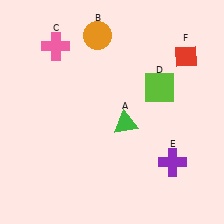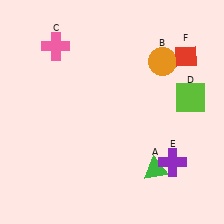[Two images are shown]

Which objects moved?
The objects that moved are: the green triangle (A), the orange circle (B), the lime square (D).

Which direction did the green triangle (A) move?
The green triangle (A) moved down.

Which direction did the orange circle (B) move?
The orange circle (B) moved right.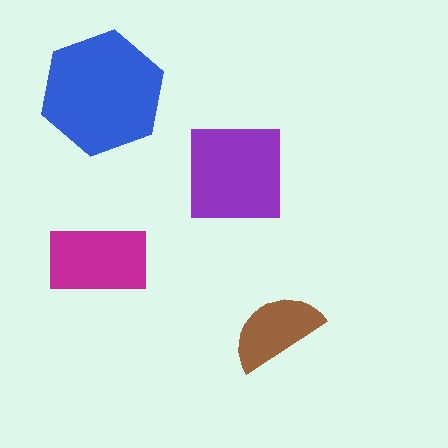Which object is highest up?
The blue hexagon is topmost.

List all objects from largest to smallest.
The blue hexagon, the purple square, the magenta rectangle, the brown semicircle.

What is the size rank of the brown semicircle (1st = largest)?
4th.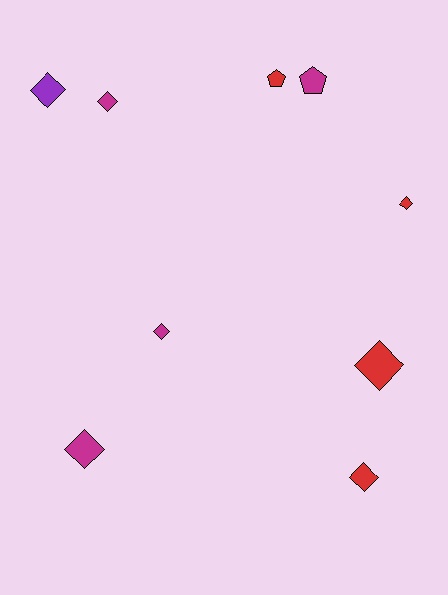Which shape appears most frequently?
Diamond, with 7 objects.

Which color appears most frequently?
Magenta, with 4 objects.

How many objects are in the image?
There are 9 objects.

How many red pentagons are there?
There is 1 red pentagon.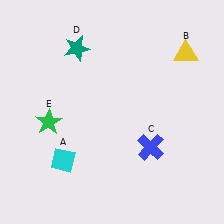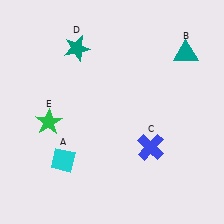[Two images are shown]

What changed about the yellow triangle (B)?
In Image 1, B is yellow. In Image 2, it changed to teal.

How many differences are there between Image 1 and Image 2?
There is 1 difference between the two images.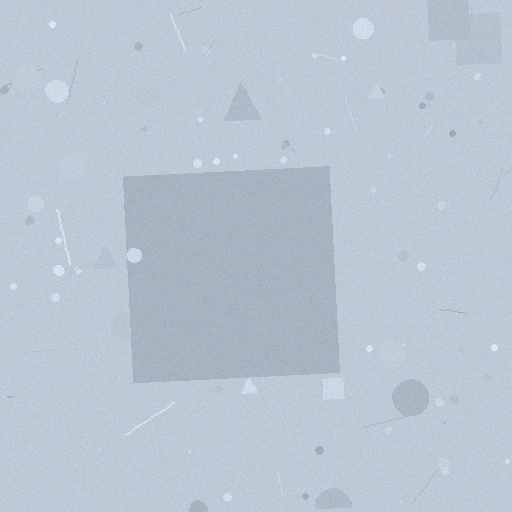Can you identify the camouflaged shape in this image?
The camouflaged shape is a square.